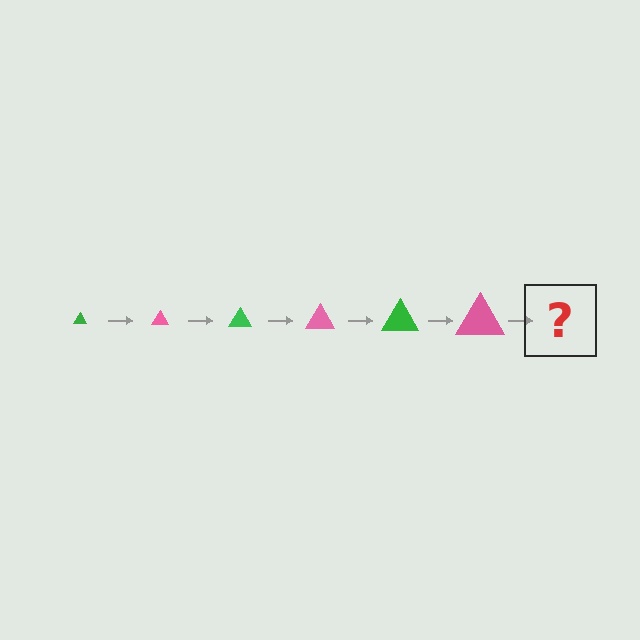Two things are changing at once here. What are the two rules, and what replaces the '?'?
The two rules are that the triangle grows larger each step and the color cycles through green and pink. The '?' should be a green triangle, larger than the previous one.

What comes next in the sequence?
The next element should be a green triangle, larger than the previous one.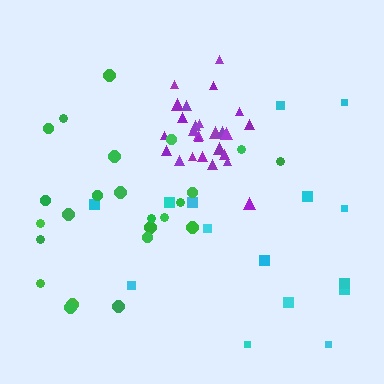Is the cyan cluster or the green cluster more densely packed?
Green.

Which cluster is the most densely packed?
Purple.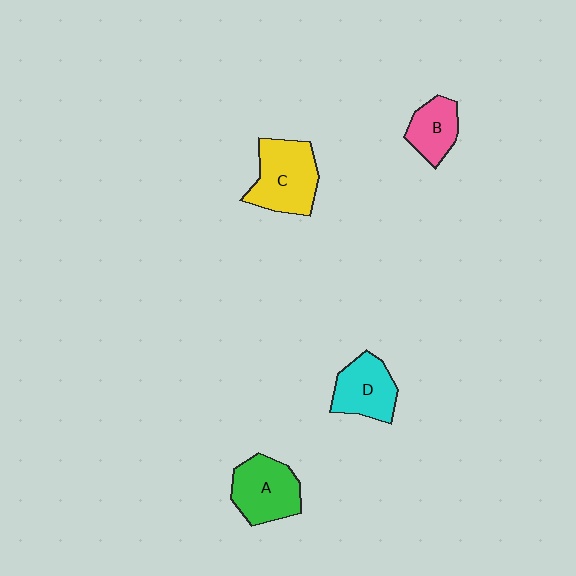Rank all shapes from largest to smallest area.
From largest to smallest: C (yellow), A (green), D (cyan), B (pink).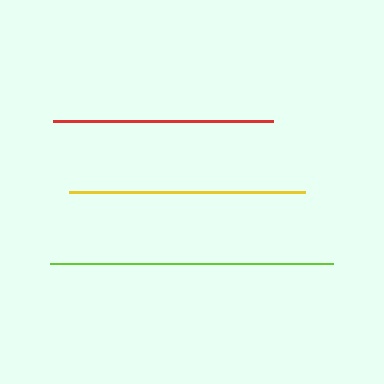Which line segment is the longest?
The lime line is the longest at approximately 284 pixels.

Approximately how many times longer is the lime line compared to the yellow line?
The lime line is approximately 1.2 times the length of the yellow line.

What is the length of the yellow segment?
The yellow segment is approximately 236 pixels long.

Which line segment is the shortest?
The red line is the shortest at approximately 220 pixels.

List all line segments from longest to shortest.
From longest to shortest: lime, yellow, red.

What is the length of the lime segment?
The lime segment is approximately 284 pixels long.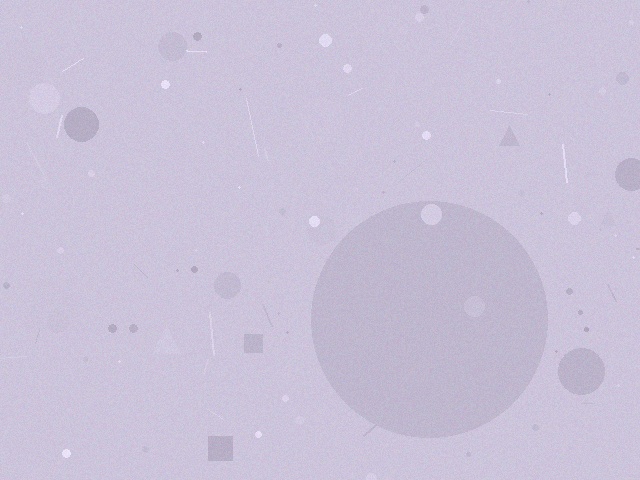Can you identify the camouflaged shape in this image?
The camouflaged shape is a circle.